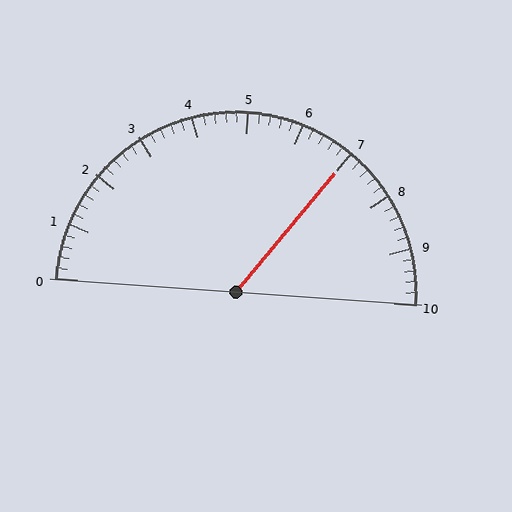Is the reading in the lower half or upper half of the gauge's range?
The reading is in the upper half of the range (0 to 10).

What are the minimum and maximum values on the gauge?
The gauge ranges from 0 to 10.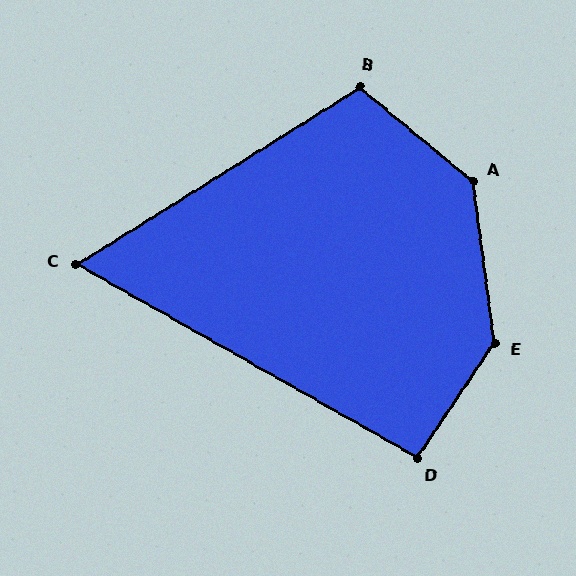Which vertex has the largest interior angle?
E, at approximately 139 degrees.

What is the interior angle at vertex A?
Approximately 137 degrees (obtuse).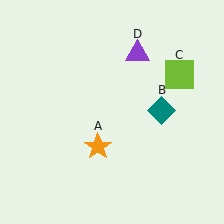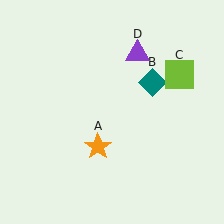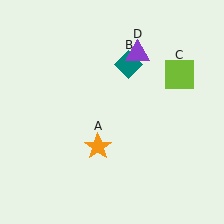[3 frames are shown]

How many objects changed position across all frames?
1 object changed position: teal diamond (object B).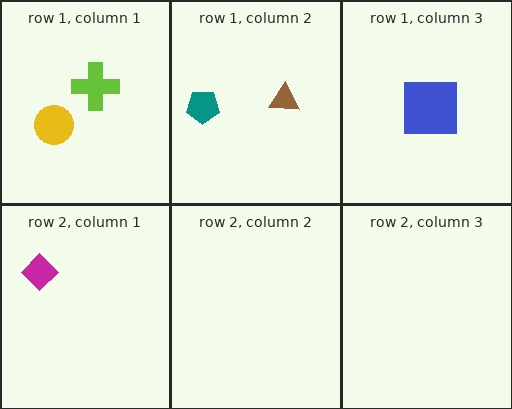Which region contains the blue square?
The row 1, column 3 region.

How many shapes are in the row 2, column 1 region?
1.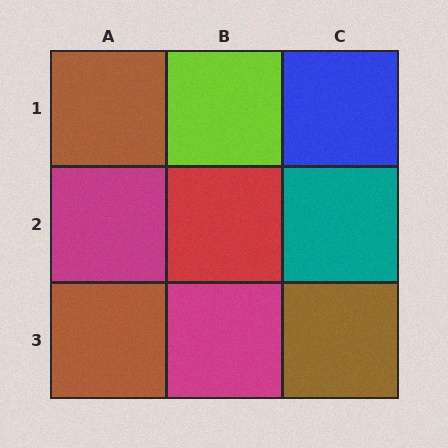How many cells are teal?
1 cell is teal.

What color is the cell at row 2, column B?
Red.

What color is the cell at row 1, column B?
Lime.